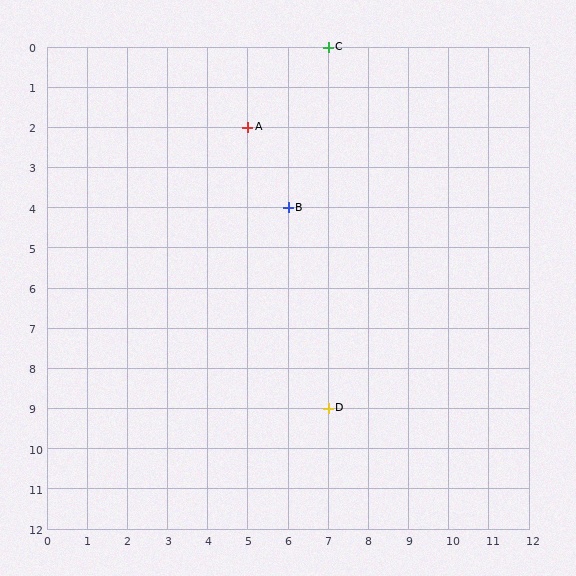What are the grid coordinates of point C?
Point C is at grid coordinates (7, 0).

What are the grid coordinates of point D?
Point D is at grid coordinates (7, 9).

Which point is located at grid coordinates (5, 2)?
Point A is at (5, 2).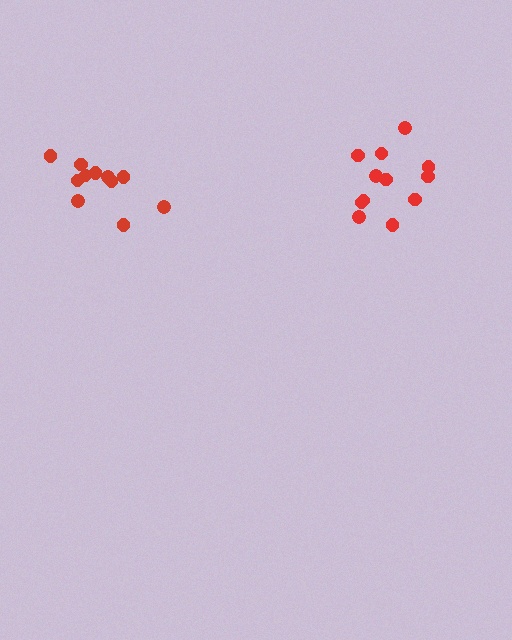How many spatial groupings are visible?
There are 2 spatial groupings.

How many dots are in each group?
Group 1: 11 dots, Group 2: 12 dots (23 total).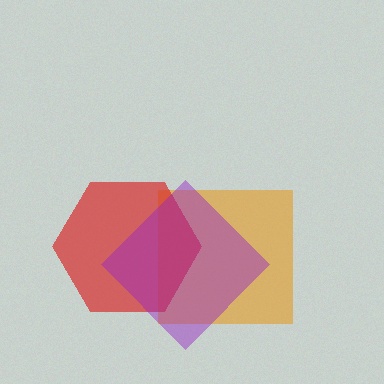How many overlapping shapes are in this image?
There are 3 overlapping shapes in the image.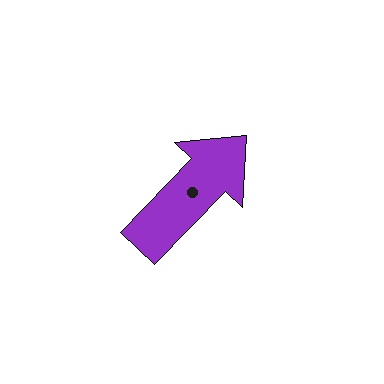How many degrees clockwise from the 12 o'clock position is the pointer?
Approximately 44 degrees.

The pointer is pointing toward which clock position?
Roughly 1 o'clock.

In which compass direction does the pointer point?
Northeast.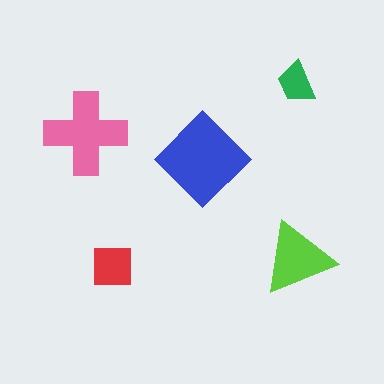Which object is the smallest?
The green trapezoid.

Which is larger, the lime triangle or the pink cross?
The pink cross.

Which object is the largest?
The blue diamond.